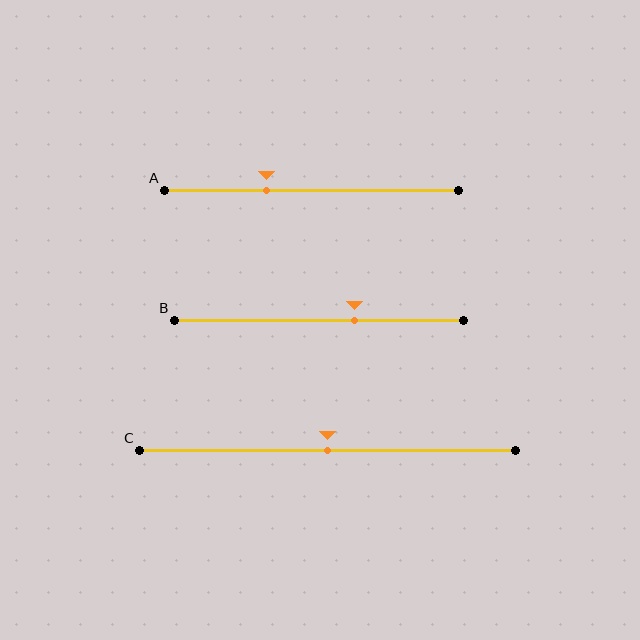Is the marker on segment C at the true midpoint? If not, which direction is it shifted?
Yes, the marker on segment C is at the true midpoint.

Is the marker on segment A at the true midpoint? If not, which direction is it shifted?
No, the marker on segment A is shifted to the left by about 15% of the segment length.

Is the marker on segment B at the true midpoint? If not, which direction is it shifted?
No, the marker on segment B is shifted to the right by about 12% of the segment length.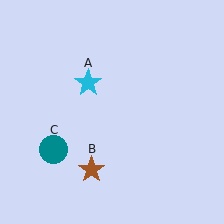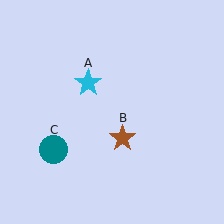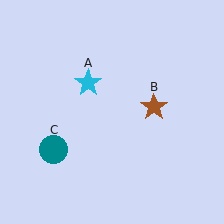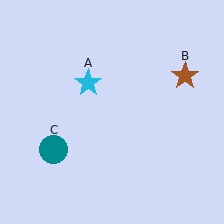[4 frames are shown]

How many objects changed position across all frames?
1 object changed position: brown star (object B).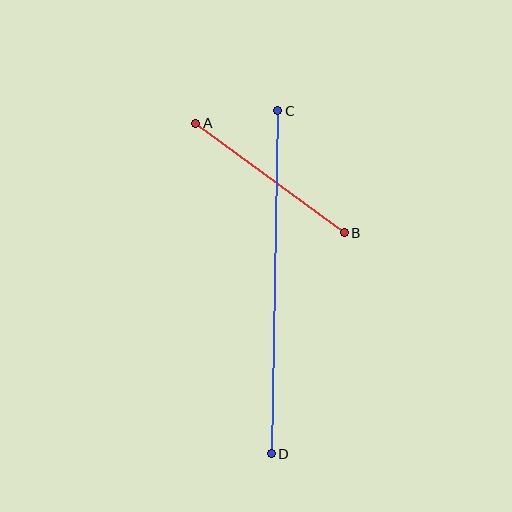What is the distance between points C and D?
The distance is approximately 343 pixels.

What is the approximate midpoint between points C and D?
The midpoint is at approximately (274, 282) pixels.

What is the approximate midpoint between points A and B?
The midpoint is at approximately (270, 178) pixels.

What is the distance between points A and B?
The distance is approximately 185 pixels.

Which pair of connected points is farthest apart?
Points C and D are farthest apart.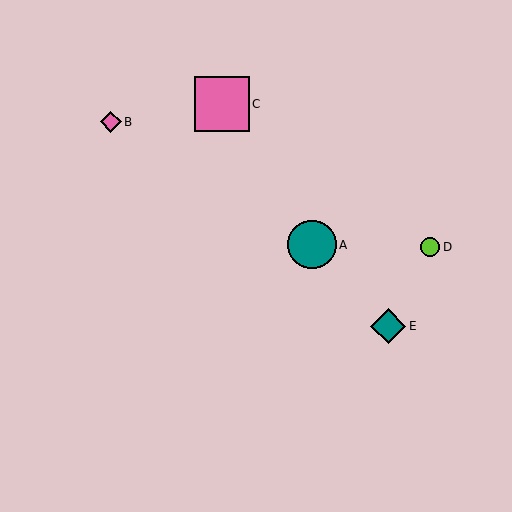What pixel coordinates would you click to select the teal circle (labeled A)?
Click at (312, 245) to select the teal circle A.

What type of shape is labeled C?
Shape C is a pink square.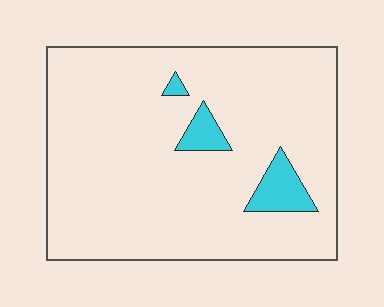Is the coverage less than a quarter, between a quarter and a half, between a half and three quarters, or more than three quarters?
Less than a quarter.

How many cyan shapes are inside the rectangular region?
3.